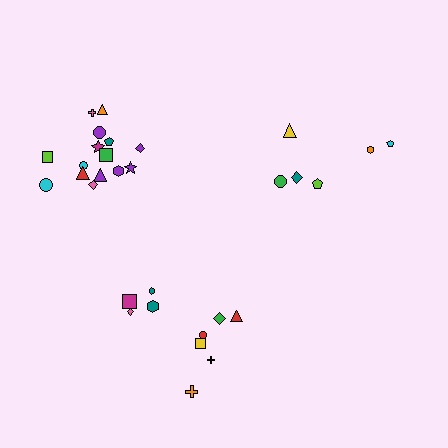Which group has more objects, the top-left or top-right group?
The top-left group.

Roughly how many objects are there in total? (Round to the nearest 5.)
Roughly 30 objects in total.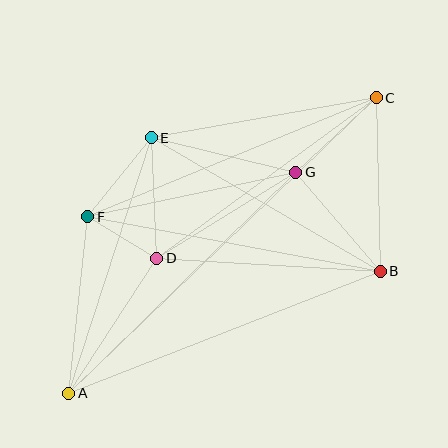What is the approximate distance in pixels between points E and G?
The distance between E and G is approximately 148 pixels.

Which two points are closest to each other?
Points D and F are closest to each other.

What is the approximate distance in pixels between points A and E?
The distance between A and E is approximately 268 pixels.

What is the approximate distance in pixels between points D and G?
The distance between D and G is approximately 163 pixels.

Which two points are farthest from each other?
Points A and C are farthest from each other.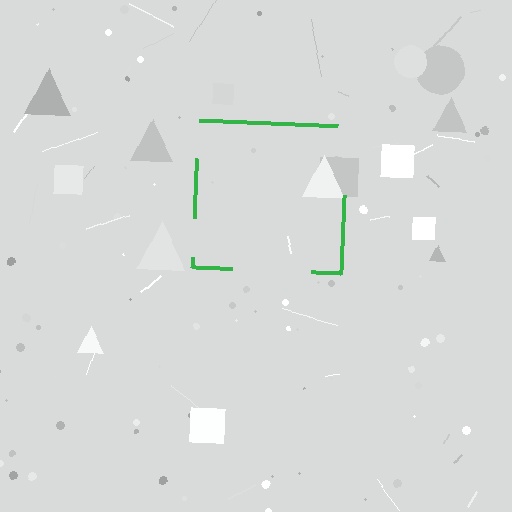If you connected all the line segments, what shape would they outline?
They would outline a square.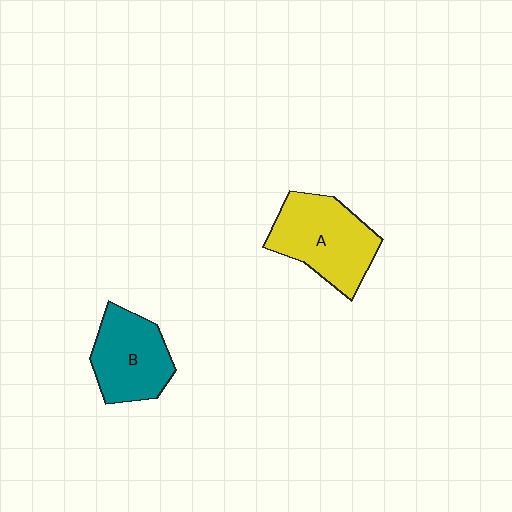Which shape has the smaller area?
Shape B (teal).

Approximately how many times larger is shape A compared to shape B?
Approximately 1.2 times.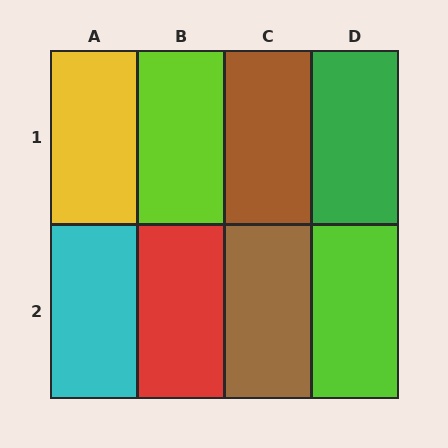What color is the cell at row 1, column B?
Lime.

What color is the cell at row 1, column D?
Green.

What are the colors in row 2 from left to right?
Cyan, red, brown, lime.